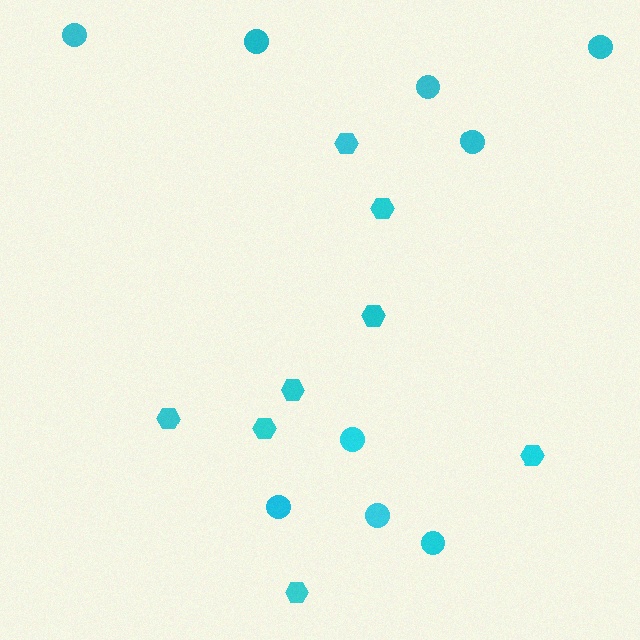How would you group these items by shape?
There are 2 groups: one group of circles (9) and one group of hexagons (8).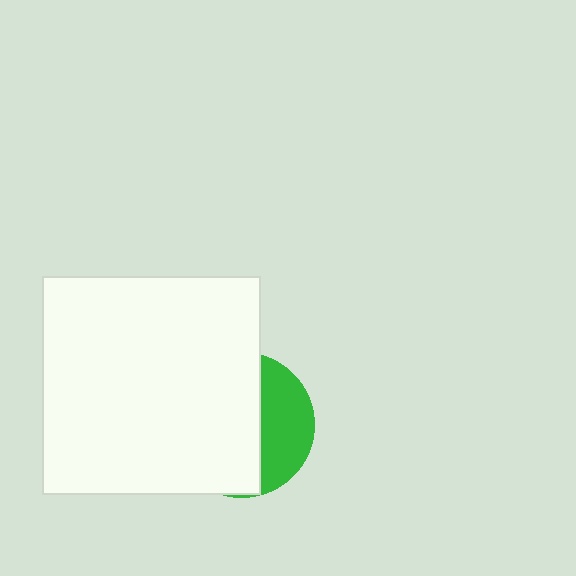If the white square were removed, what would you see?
You would see the complete green circle.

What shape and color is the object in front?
The object in front is a white square.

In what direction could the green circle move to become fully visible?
The green circle could move right. That would shift it out from behind the white square entirely.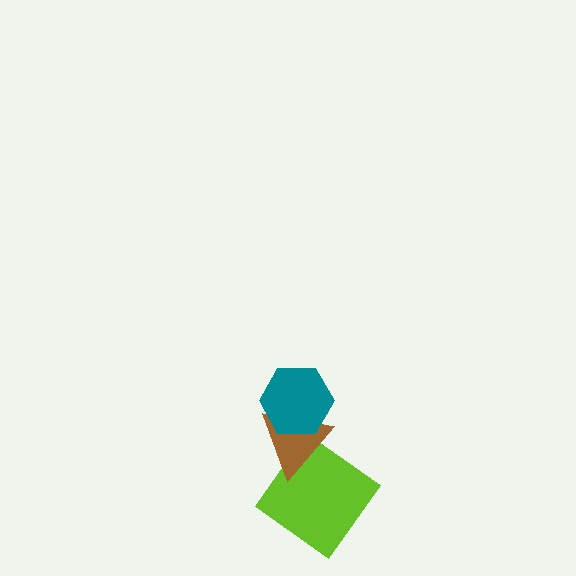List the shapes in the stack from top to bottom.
From top to bottom: the teal hexagon, the brown triangle, the lime diamond.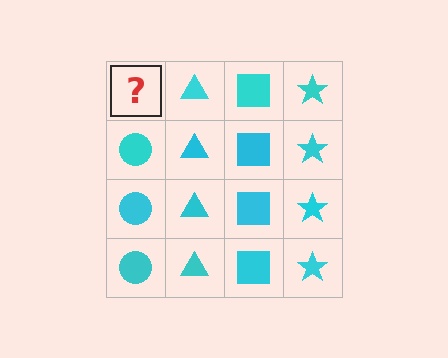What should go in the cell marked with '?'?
The missing cell should contain a cyan circle.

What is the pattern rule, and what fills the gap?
The rule is that each column has a consistent shape. The gap should be filled with a cyan circle.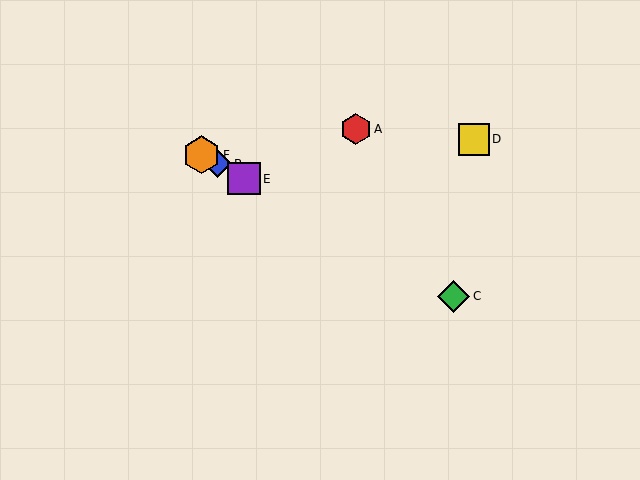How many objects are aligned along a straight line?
4 objects (B, C, E, F) are aligned along a straight line.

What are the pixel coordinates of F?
Object F is at (201, 155).